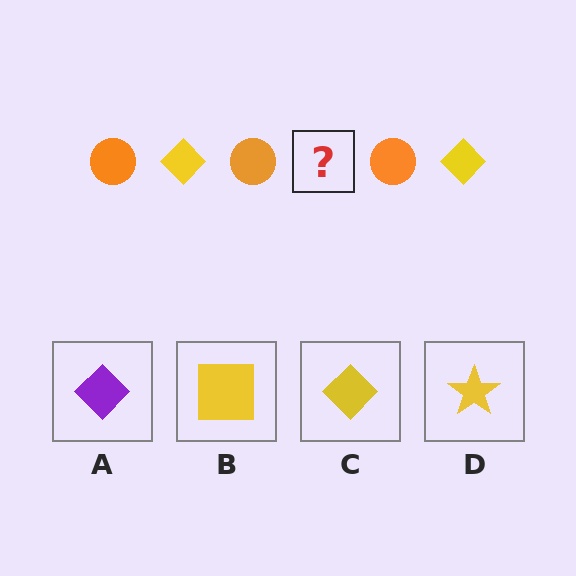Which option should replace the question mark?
Option C.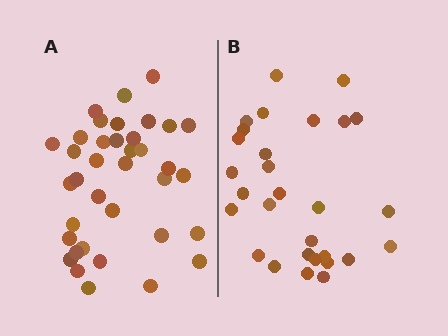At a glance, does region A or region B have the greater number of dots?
Region A (the left region) has more dots.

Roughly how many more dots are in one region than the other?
Region A has roughly 8 or so more dots than region B.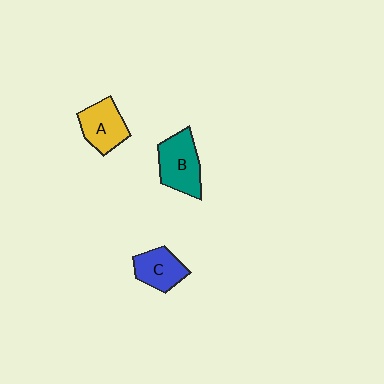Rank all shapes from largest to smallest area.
From largest to smallest: B (teal), A (yellow), C (blue).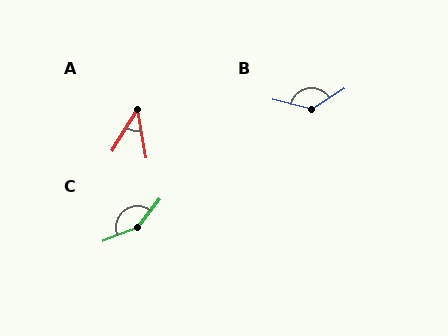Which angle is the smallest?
A, at approximately 42 degrees.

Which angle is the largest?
C, at approximately 150 degrees.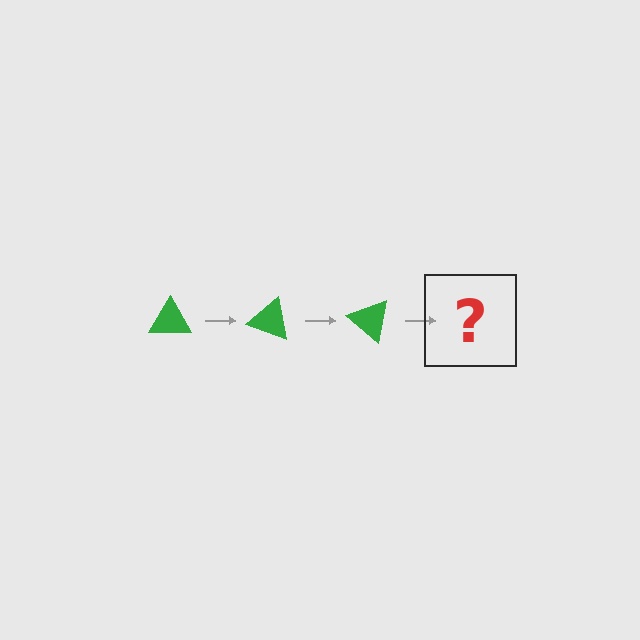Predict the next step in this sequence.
The next step is a green triangle rotated 60 degrees.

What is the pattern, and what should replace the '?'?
The pattern is that the triangle rotates 20 degrees each step. The '?' should be a green triangle rotated 60 degrees.